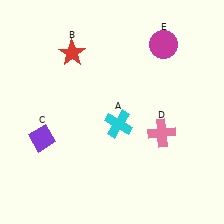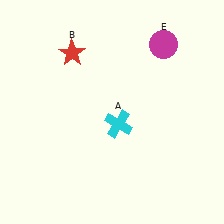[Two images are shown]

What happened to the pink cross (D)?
The pink cross (D) was removed in Image 2. It was in the bottom-right area of Image 1.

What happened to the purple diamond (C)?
The purple diamond (C) was removed in Image 2. It was in the bottom-left area of Image 1.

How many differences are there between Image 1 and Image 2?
There are 2 differences between the two images.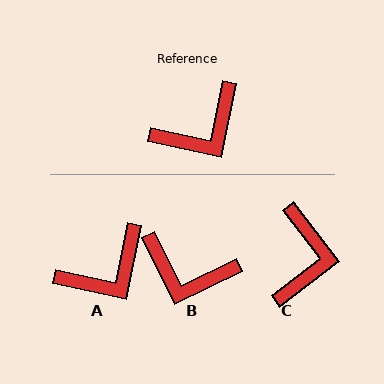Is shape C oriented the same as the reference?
No, it is off by about 49 degrees.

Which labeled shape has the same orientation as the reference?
A.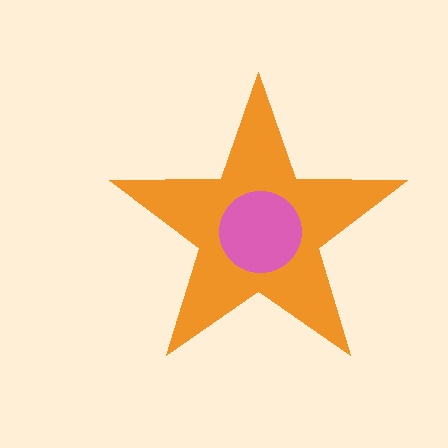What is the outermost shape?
The orange star.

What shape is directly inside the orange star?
The pink circle.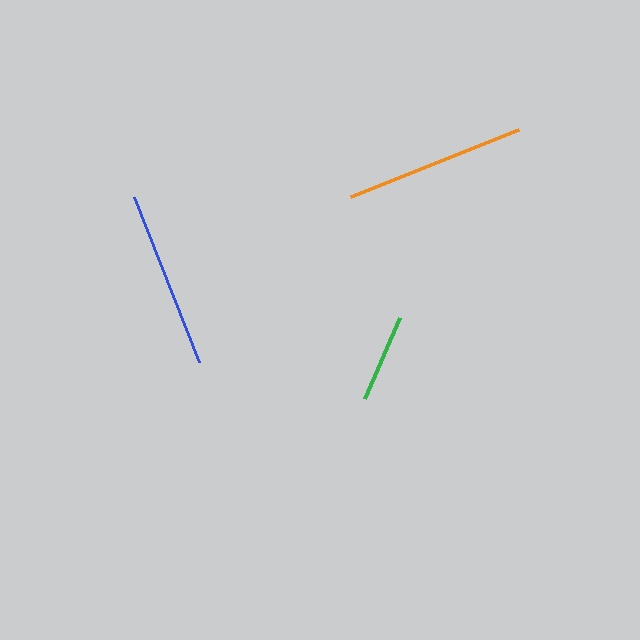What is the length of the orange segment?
The orange segment is approximately 181 pixels long.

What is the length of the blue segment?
The blue segment is approximately 178 pixels long.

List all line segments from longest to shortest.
From longest to shortest: orange, blue, green.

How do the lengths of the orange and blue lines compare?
The orange and blue lines are approximately the same length.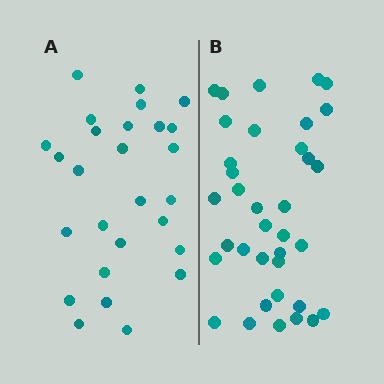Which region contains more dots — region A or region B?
Region B (the right region) has more dots.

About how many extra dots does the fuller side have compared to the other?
Region B has roughly 8 or so more dots than region A.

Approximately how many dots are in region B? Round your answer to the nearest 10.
About 40 dots. (The exact count is 36, which rounds to 40.)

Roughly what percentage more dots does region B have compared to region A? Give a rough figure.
About 35% more.